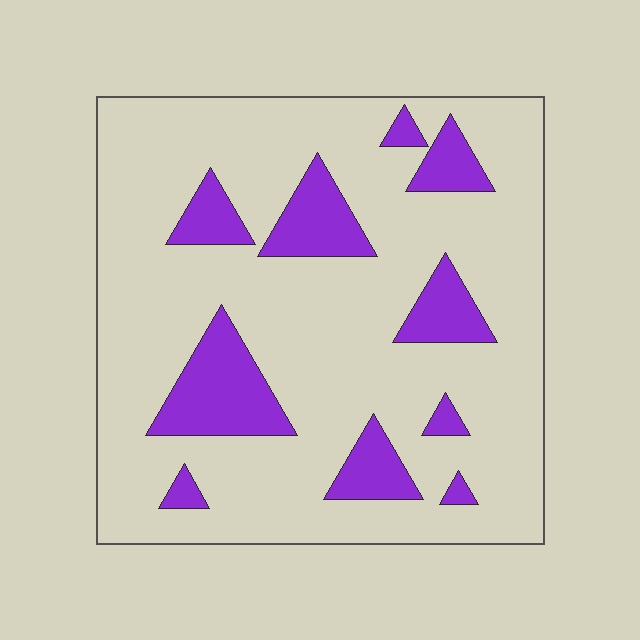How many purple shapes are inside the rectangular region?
10.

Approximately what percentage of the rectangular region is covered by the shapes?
Approximately 20%.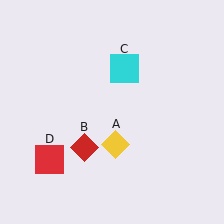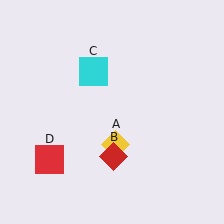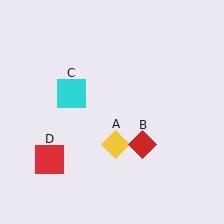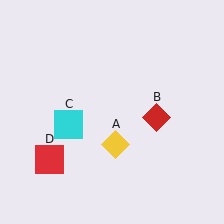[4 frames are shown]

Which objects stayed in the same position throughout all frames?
Yellow diamond (object A) and red square (object D) remained stationary.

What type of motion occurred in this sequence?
The red diamond (object B), cyan square (object C) rotated counterclockwise around the center of the scene.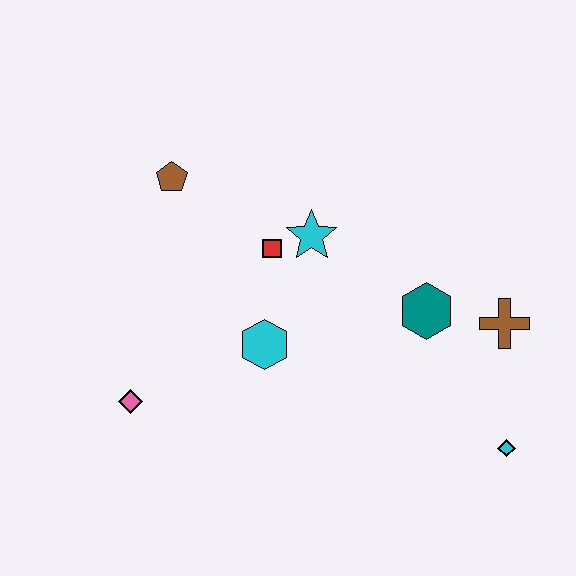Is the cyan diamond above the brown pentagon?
No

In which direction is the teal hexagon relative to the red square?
The teal hexagon is to the right of the red square.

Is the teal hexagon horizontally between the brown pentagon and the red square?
No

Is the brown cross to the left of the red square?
No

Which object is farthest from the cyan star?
The cyan diamond is farthest from the cyan star.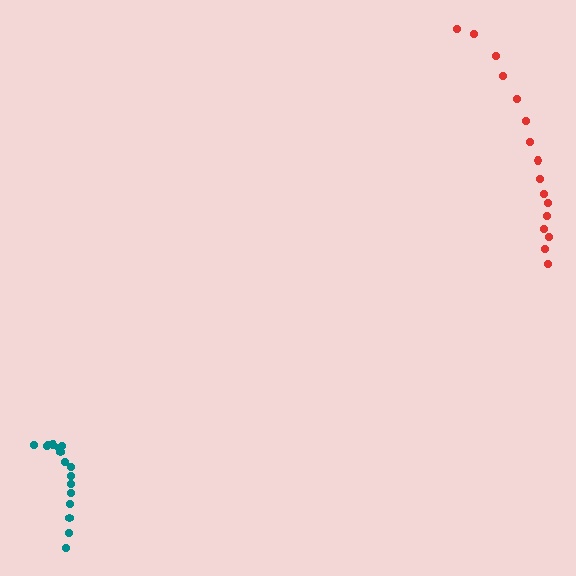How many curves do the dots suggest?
There are 2 distinct paths.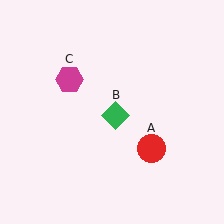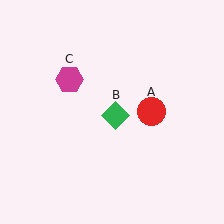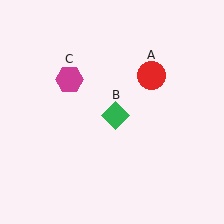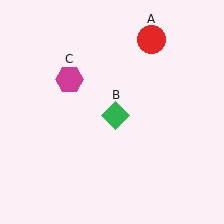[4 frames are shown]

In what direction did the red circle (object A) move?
The red circle (object A) moved up.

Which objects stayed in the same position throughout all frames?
Green diamond (object B) and magenta hexagon (object C) remained stationary.